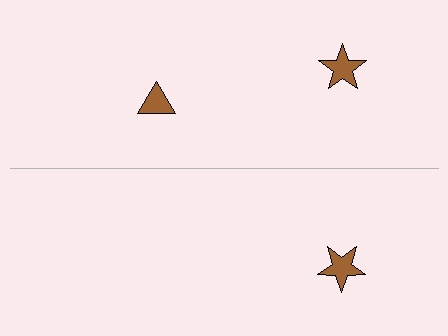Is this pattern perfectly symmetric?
No, the pattern is not perfectly symmetric. A brown triangle is missing from the bottom side.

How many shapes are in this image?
There are 3 shapes in this image.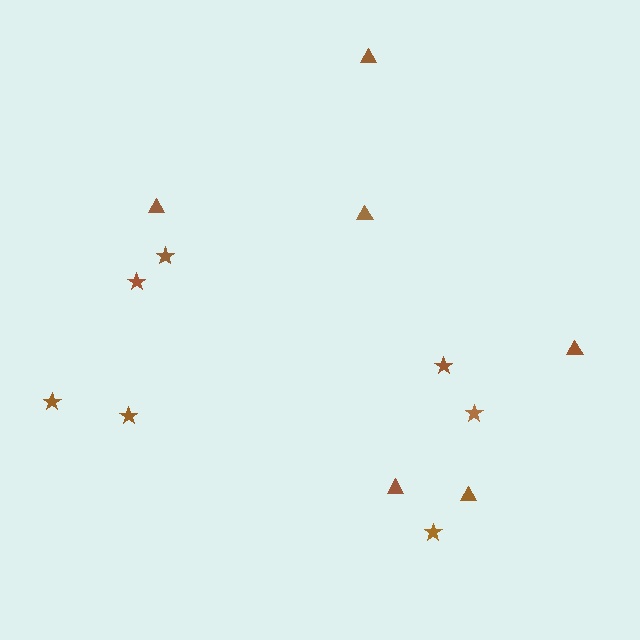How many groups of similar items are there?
There are 2 groups: one group of stars (7) and one group of triangles (6).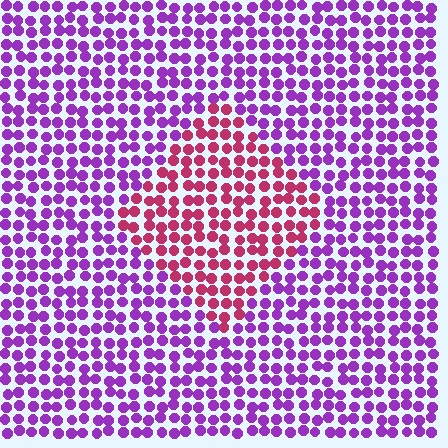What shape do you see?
I see a diamond.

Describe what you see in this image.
The image is filled with small purple elements in a uniform arrangement. A diamond-shaped region is visible where the elements are tinted to a slightly different hue, forming a subtle color boundary.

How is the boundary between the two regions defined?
The boundary is defined purely by a slight shift in hue (about 53 degrees). Spacing, size, and orientation are identical on both sides.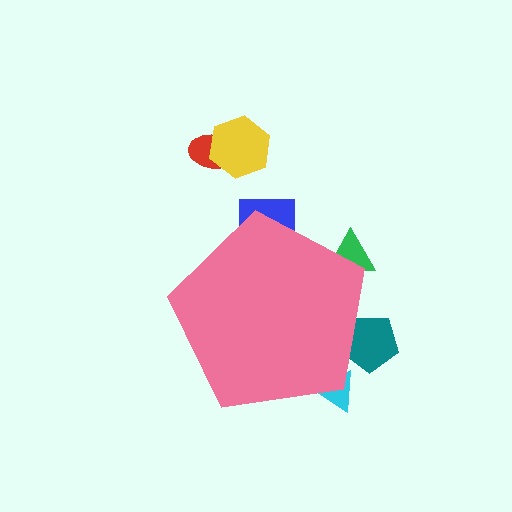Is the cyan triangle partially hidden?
Yes, the cyan triangle is partially hidden behind the pink pentagon.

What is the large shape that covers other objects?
A pink pentagon.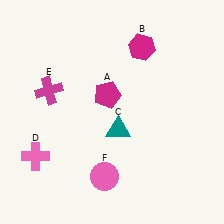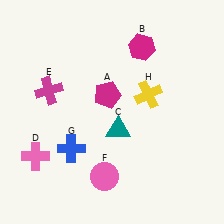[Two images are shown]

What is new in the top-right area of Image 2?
A yellow cross (H) was added in the top-right area of Image 2.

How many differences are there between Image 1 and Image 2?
There are 2 differences between the two images.